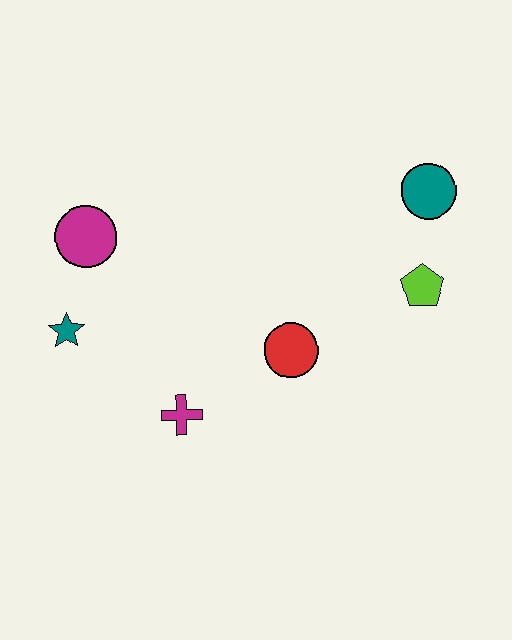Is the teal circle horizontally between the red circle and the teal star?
No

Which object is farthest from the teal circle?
The teal star is farthest from the teal circle.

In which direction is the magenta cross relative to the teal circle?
The magenta cross is to the left of the teal circle.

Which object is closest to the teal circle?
The lime pentagon is closest to the teal circle.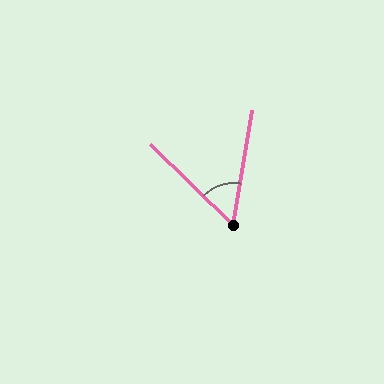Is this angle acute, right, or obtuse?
It is acute.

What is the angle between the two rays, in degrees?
Approximately 56 degrees.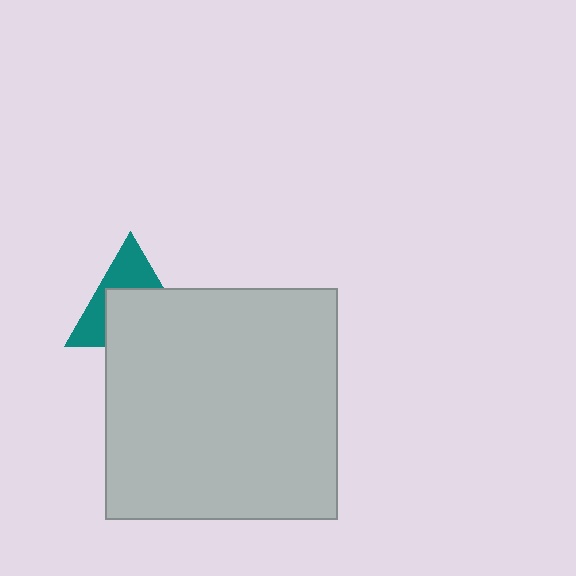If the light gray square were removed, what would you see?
You would see the complete teal triangle.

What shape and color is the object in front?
The object in front is a light gray square.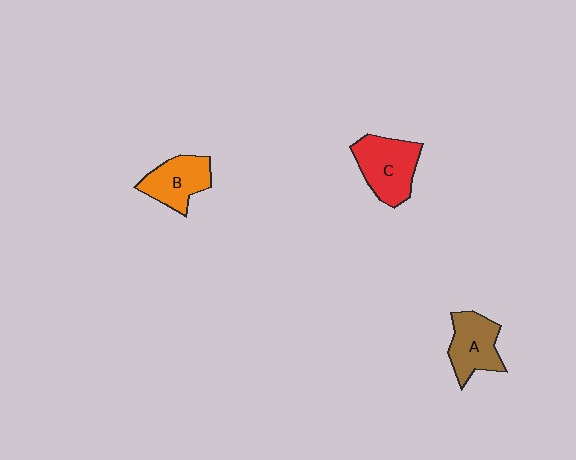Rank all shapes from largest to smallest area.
From largest to smallest: C (red), A (brown), B (orange).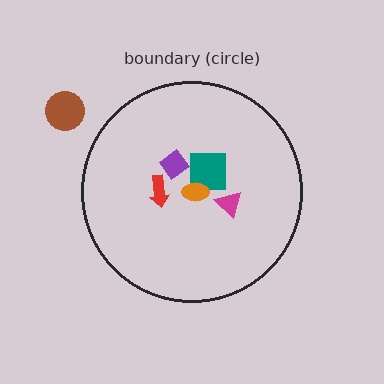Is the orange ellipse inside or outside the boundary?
Inside.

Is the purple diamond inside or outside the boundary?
Inside.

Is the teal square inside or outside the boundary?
Inside.